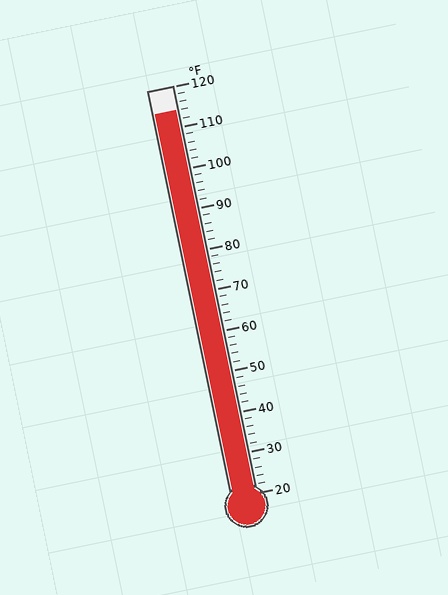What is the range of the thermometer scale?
The thermometer scale ranges from 20°F to 120°F.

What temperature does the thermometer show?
The thermometer shows approximately 114°F.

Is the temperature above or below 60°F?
The temperature is above 60°F.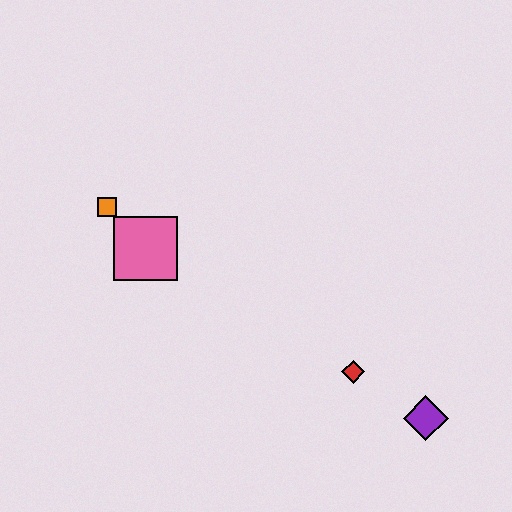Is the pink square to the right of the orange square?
Yes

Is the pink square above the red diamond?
Yes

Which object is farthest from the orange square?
The purple diamond is farthest from the orange square.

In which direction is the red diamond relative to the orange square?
The red diamond is to the right of the orange square.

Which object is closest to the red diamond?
The purple diamond is closest to the red diamond.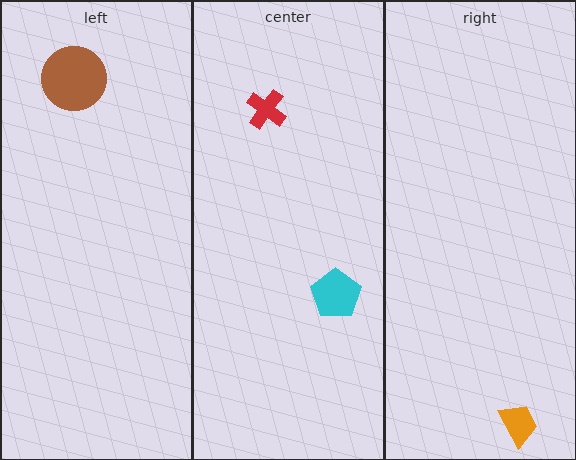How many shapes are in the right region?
1.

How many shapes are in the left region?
1.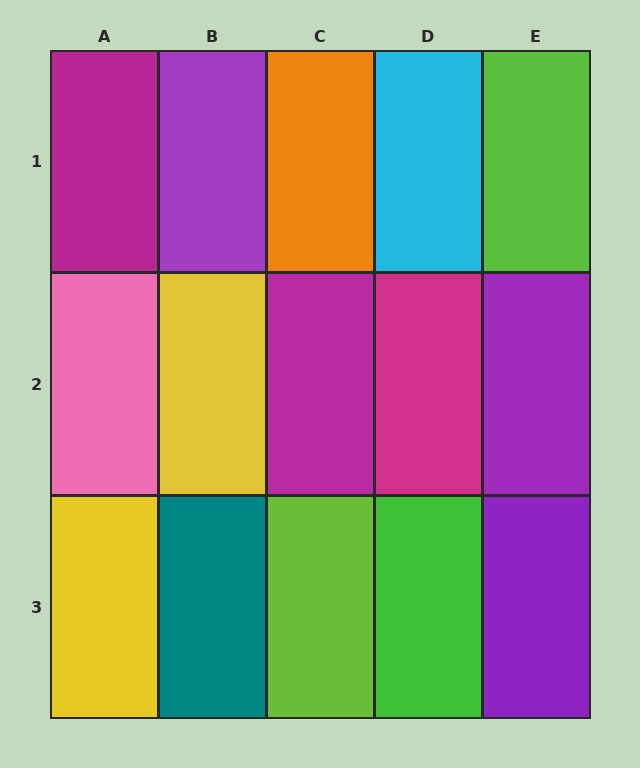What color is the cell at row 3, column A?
Yellow.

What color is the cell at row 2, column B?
Yellow.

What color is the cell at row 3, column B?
Teal.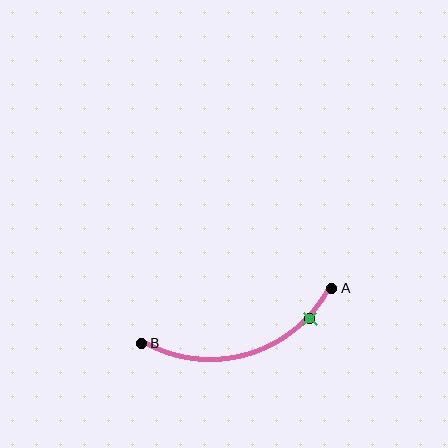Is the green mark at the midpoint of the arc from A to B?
No. The green mark lies on the arc but is closer to endpoint A. The arc midpoint would be at the point on the curve equidistant along the arc from both A and B.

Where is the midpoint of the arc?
The arc midpoint is the point on the curve farthest from the straight line joining A and B. It sits below that line.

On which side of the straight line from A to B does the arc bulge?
The arc bulges below the straight line connecting A and B.